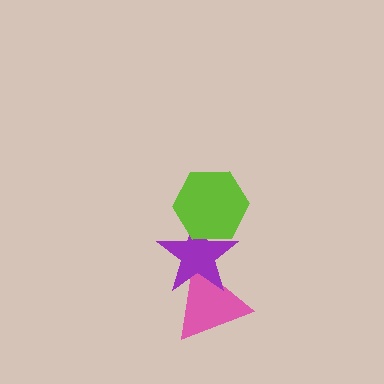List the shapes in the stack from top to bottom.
From top to bottom: the lime hexagon, the purple star, the pink triangle.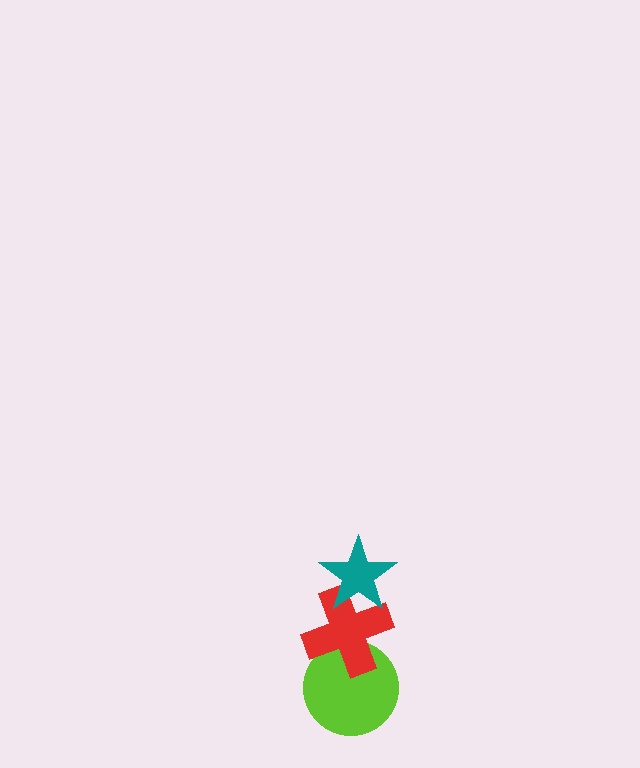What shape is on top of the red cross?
The teal star is on top of the red cross.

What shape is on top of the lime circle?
The red cross is on top of the lime circle.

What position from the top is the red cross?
The red cross is 2nd from the top.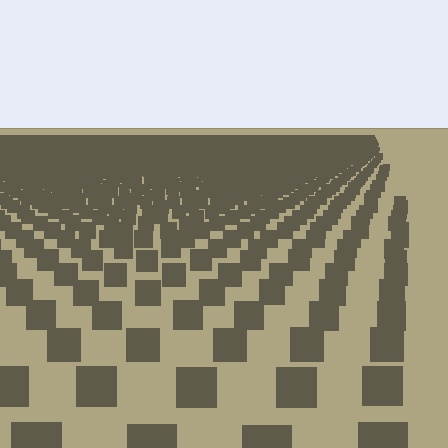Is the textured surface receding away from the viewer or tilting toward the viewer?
The surface is receding away from the viewer. Texture elements get smaller and denser toward the top.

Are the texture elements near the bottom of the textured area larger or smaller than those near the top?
Larger. Near the bottom, elements are closer to the viewer and appear at a bigger on-screen size.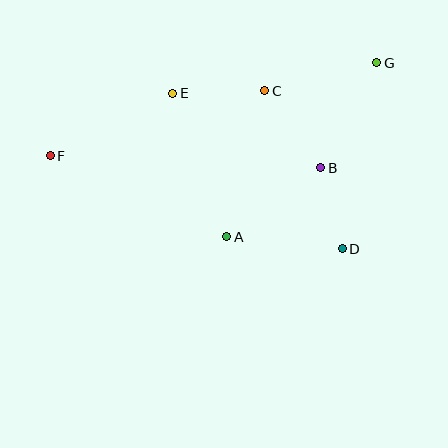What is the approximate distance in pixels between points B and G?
The distance between B and G is approximately 119 pixels.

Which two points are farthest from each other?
Points F and G are farthest from each other.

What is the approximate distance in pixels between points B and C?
The distance between B and C is approximately 95 pixels.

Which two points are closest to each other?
Points B and D are closest to each other.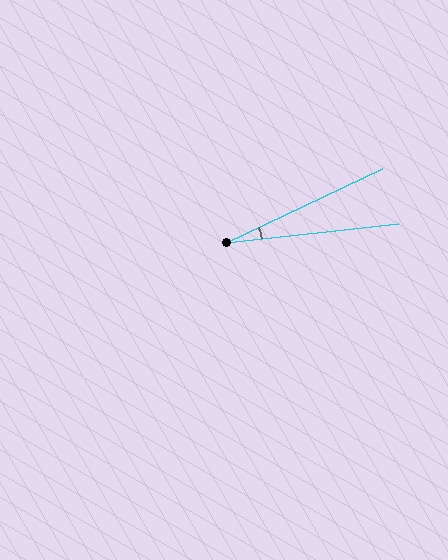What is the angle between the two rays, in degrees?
Approximately 19 degrees.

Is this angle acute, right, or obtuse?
It is acute.